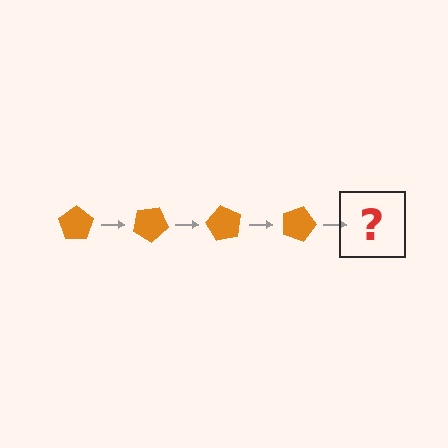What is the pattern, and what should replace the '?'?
The pattern is that the pentagon rotates 30 degrees each step. The '?' should be an orange pentagon rotated 120 degrees.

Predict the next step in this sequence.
The next step is an orange pentagon rotated 120 degrees.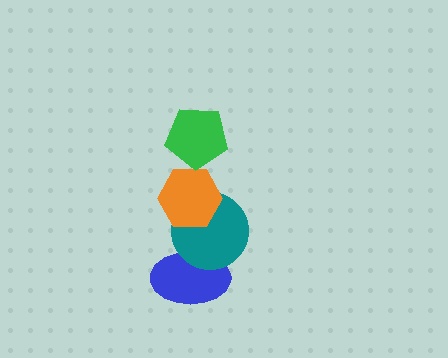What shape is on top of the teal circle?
The orange hexagon is on top of the teal circle.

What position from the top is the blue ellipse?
The blue ellipse is 4th from the top.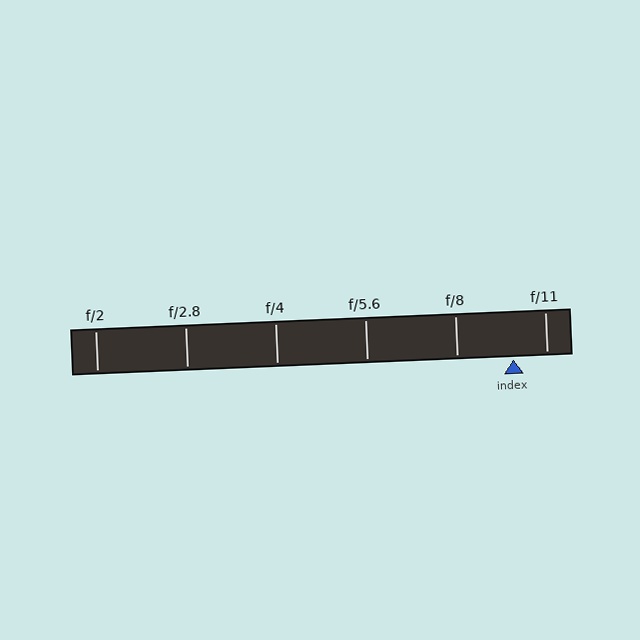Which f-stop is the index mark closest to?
The index mark is closest to f/11.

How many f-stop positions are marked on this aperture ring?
There are 6 f-stop positions marked.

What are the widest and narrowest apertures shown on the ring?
The widest aperture shown is f/2 and the narrowest is f/11.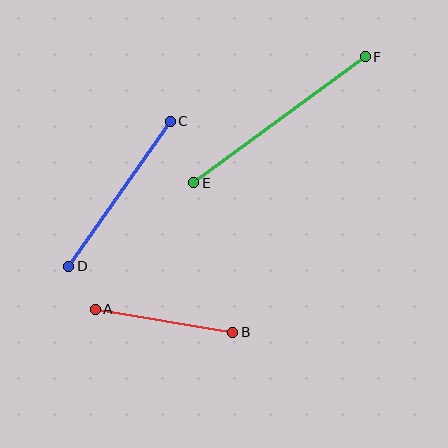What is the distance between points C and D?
The distance is approximately 177 pixels.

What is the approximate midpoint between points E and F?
The midpoint is at approximately (279, 120) pixels.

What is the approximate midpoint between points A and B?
The midpoint is at approximately (164, 321) pixels.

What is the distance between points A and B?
The distance is approximately 140 pixels.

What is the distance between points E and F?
The distance is approximately 213 pixels.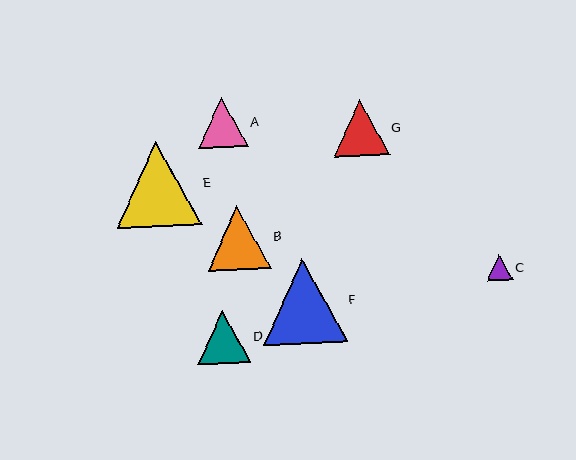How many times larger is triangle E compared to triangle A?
Triangle E is approximately 1.7 times the size of triangle A.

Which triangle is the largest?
Triangle E is the largest with a size of approximately 85 pixels.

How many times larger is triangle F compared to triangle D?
Triangle F is approximately 1.6 times the size of triangle D.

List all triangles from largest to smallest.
From largest to smallest: E, F, B, G, D, A, C.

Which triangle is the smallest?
Triangle C is the smallest with a size of approximately 26 pixels.